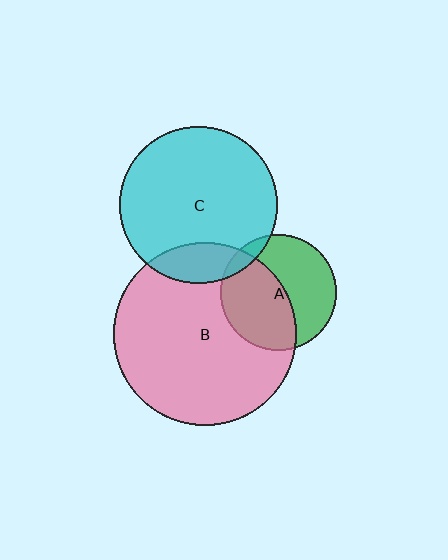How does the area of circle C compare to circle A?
Approximately 1.8 times.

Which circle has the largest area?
Circle B (pink).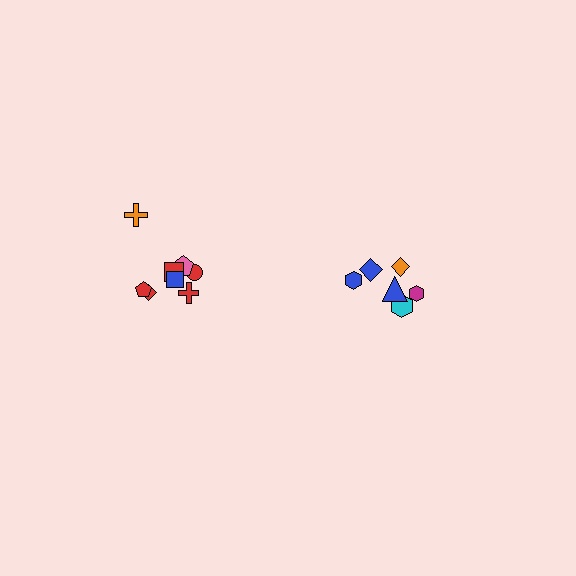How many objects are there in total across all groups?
There are 14 objects.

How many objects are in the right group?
There are 6 objects.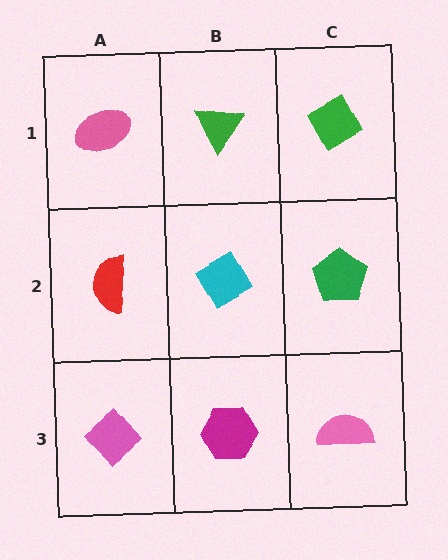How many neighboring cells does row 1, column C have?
2.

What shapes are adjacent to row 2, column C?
A green diamond (row 1, column C), a pink semicircle (row 3, column C), a cyan diamond (row 2, column B).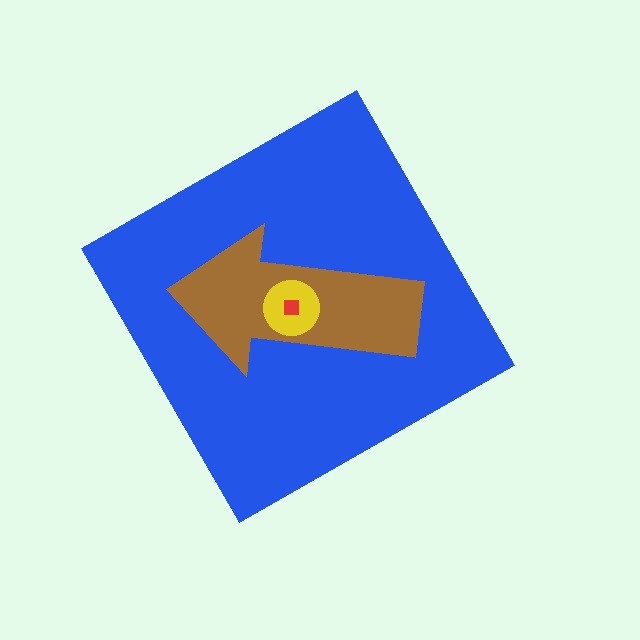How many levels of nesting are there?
4.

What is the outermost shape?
The blue diamond.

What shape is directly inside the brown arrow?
The yellow circle.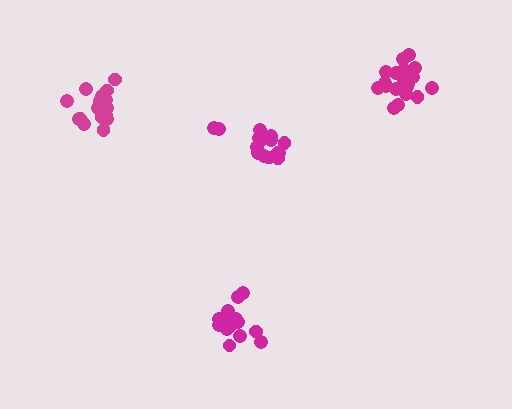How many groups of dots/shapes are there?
There are 4 groups.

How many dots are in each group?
Group 1: 16 dots, Group 2: 19 dots, Group 3: 16 dots, Group 4: 15 dots (66 total).